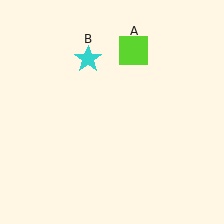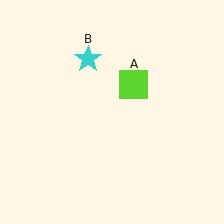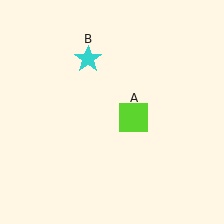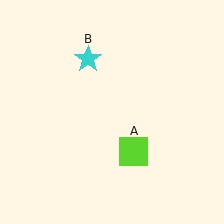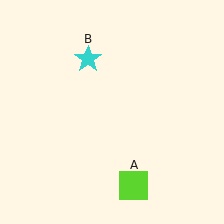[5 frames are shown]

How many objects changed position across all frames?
1 object changed position: lime square (object A).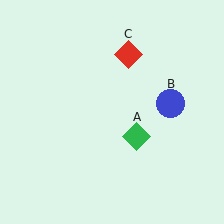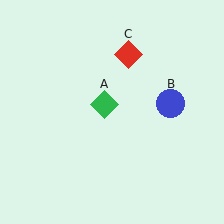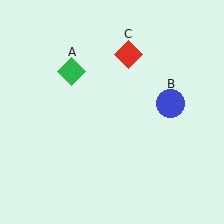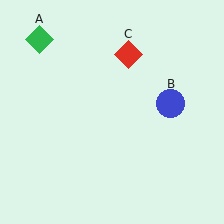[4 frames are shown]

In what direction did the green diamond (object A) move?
The green diamond (object A) moved up and to the left.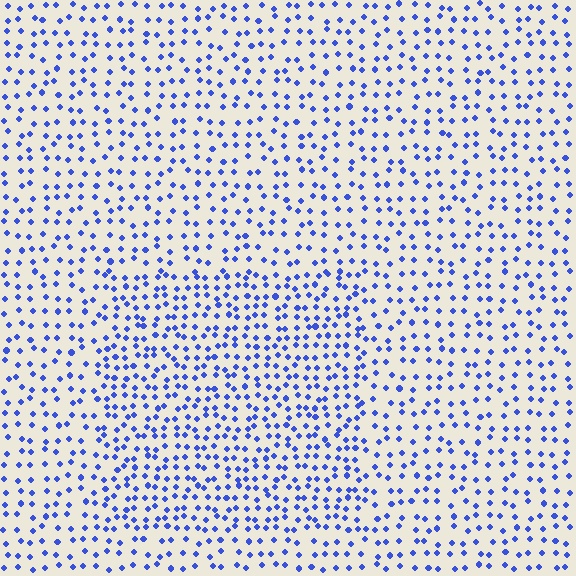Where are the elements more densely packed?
The elements are more densely packed inside the rectangle boundary.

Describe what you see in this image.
The image contains small blue elements arranged at two different densities. A rectangle-shaped region is visible where the elements are more densely packed than the surrounding area.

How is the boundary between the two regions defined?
The boundary is defined by a change in element density (approximately 1.6x ratio). All elements are the same color, size, and shape.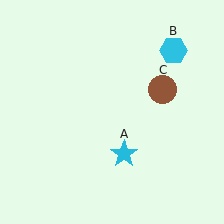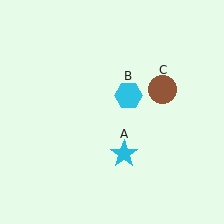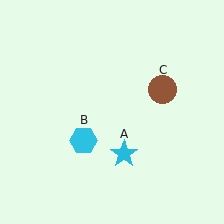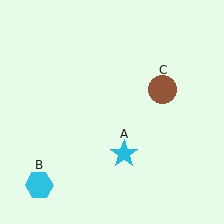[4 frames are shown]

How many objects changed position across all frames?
1 object changed position: cyan hexagon (object B).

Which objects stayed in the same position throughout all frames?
Cyan star (object A) and brown circle (object C) remained stationary.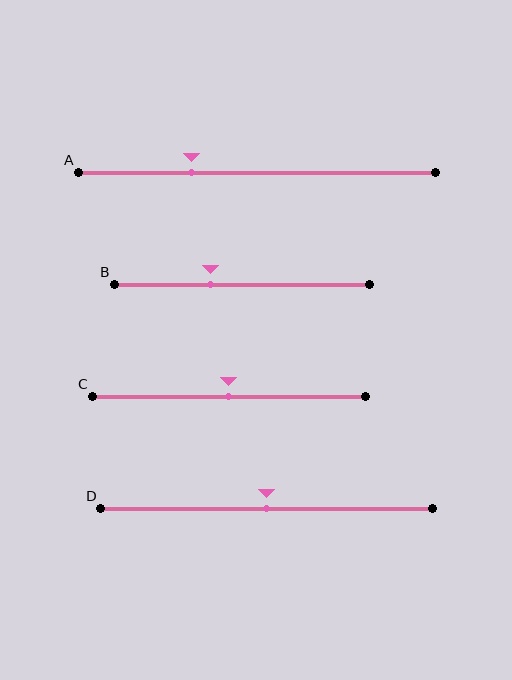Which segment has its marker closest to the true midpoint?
Segment C has its marker closest to the true midpoint.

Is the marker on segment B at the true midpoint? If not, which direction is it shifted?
No, the marker on segment B is shifted to the left by about 12% of the segment length.